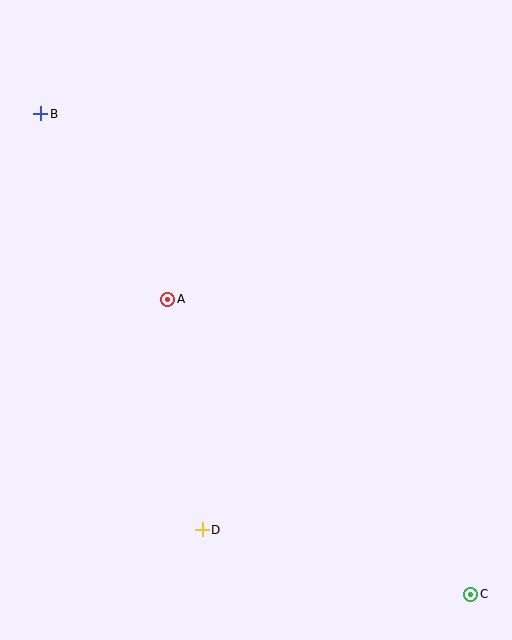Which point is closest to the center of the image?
Point A at (168, 299) is closest to the center.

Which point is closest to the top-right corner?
Point A is closest to the top-right corner.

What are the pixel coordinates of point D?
Point D is at (202, 530).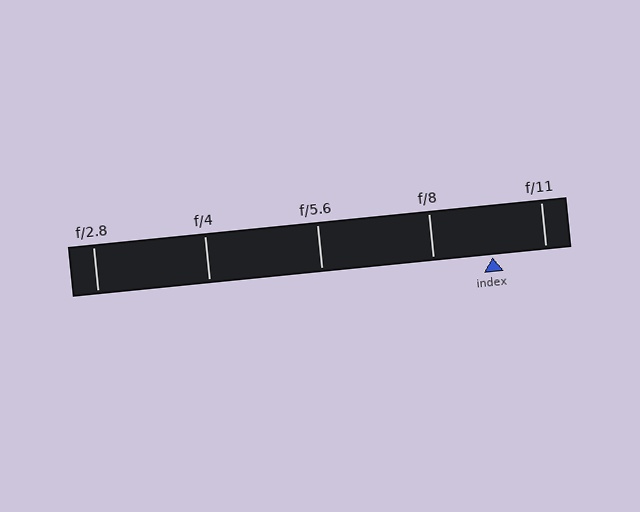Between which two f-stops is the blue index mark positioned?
The index mark is between f/8 and f/11.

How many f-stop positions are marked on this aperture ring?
There are 5 f-stop positions marked.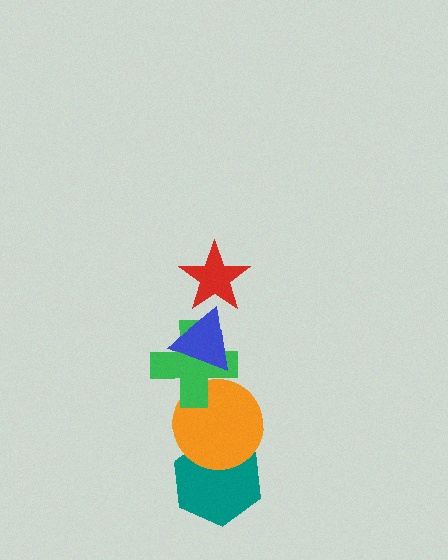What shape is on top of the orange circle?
The green cross is on top of the orange circle.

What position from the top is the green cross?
The green cross is 3rd from the top.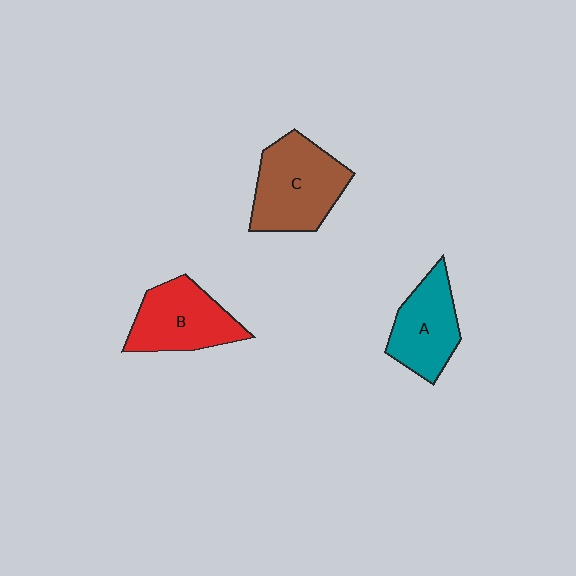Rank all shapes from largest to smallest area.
From largest to smallest: C (brown), B (red), A (teal).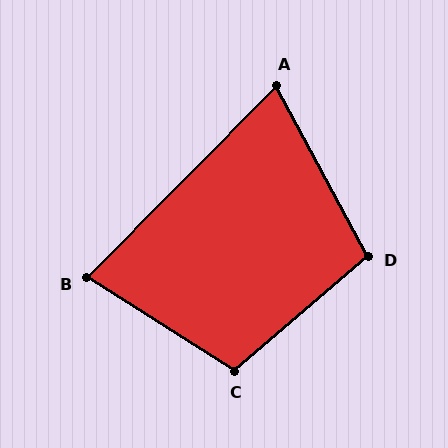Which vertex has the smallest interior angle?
A, at approximately 73 degrees.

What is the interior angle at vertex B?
Approximately 78 degrees (acute).